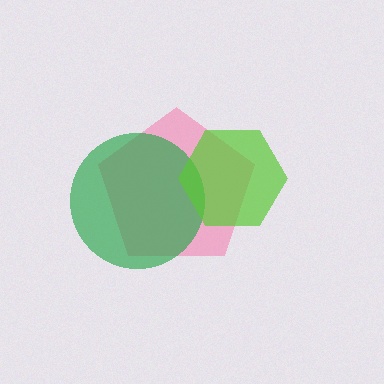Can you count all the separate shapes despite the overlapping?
Yes, there are 3 separate shapes.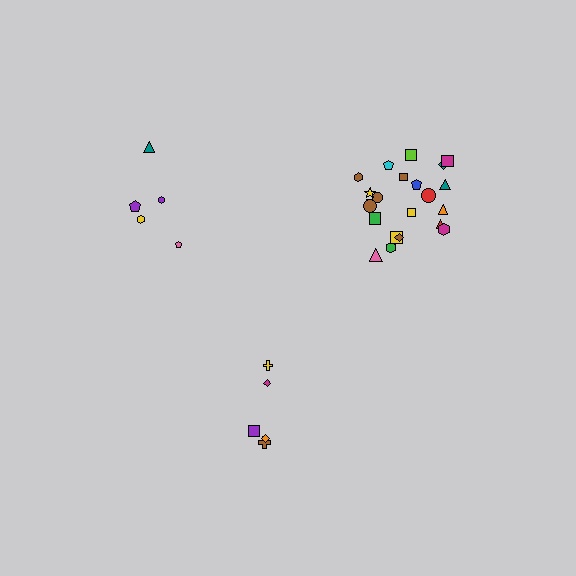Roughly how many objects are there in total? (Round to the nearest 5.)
Roughly 30 objects in total.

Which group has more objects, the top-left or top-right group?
The top-right group.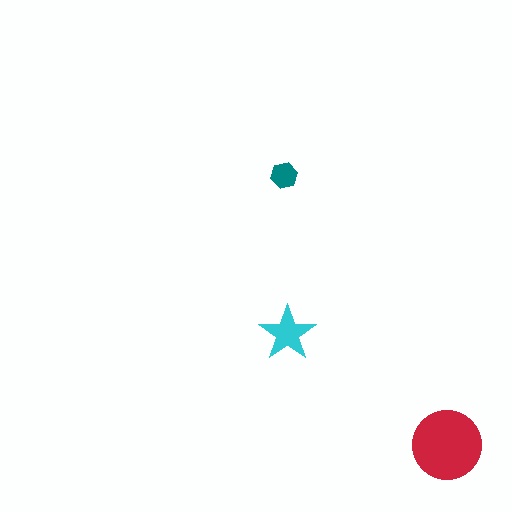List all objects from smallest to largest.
The teal hexagon, the cyan star, the red circle.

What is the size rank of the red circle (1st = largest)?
1st.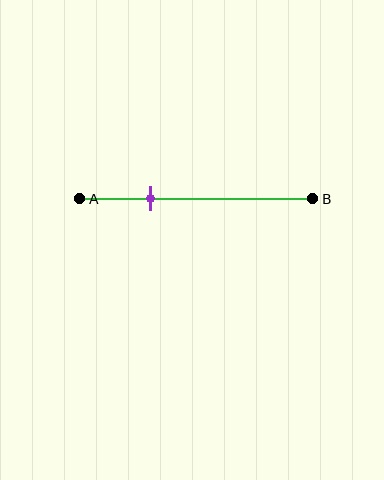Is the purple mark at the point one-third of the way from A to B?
No, the mark is at about 30% from A, not at the 33% one-third point.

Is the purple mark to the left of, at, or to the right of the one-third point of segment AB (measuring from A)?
The purple mark is to the left of the one-third point of segment AB.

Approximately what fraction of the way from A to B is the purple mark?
The purple mark is approximately 30% of the way from A to B.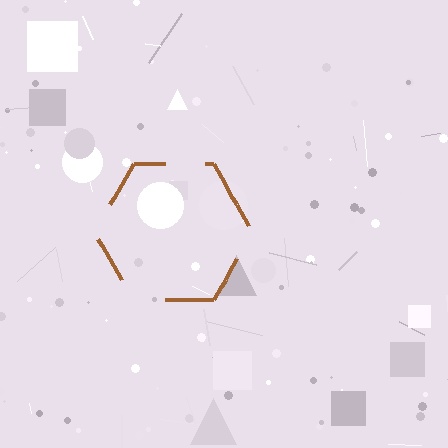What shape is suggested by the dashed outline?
The dashed outline suggests a hexagon.